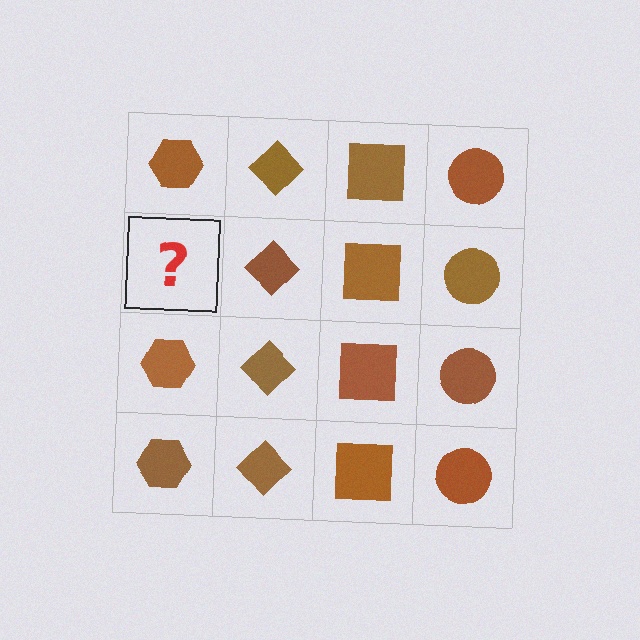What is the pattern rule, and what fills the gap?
The rule is that each column has a consistent shape. The gap should be filled with a brown hexagon.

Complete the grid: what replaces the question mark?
The question mark should be replaced with a brown hexagon.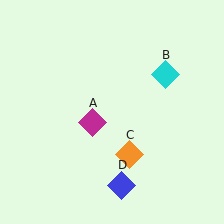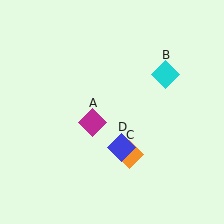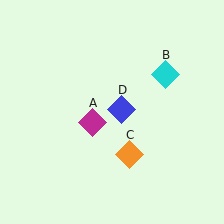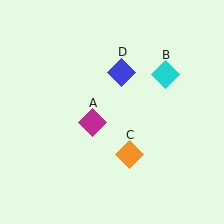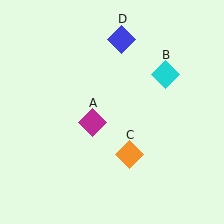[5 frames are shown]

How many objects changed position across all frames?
1 object changed position: blue diamond (object D).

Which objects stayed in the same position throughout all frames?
Magenta diamond (object A) and cyan diamond (object B) and orange diamond (object C) remained stationary.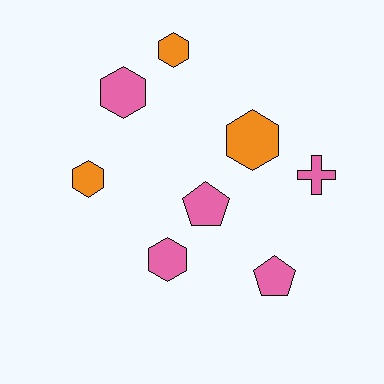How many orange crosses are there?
There are no orange crosses.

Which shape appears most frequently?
Hexagon, with 5 objects.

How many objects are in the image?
There are 8 objects.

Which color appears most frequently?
Pink, with 5 objects.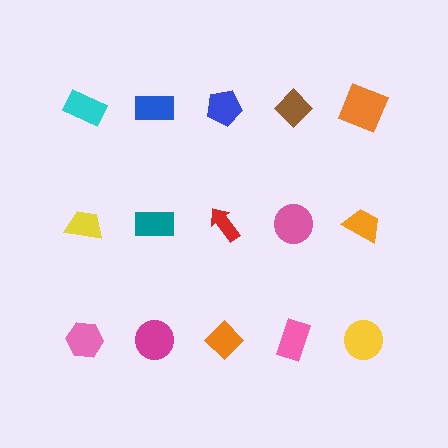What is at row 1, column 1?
A cyan rectangle.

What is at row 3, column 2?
A magenta circle.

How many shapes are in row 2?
5 shapes.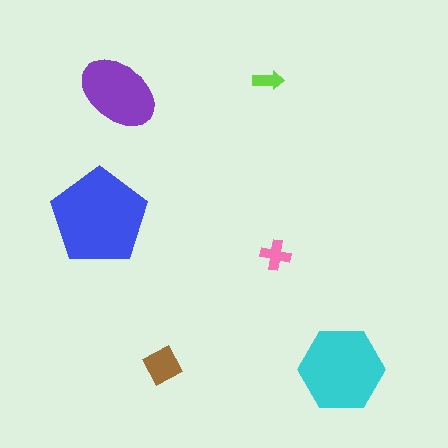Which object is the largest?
The blue pentagon.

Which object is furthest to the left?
The blue pentagon is leftmost.